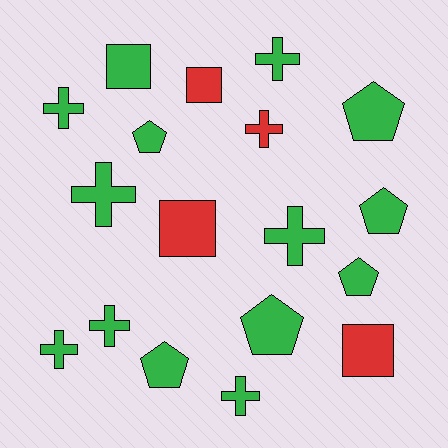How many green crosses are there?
There are 7 green crosses.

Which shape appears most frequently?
Cross, with 8 objects.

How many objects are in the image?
There are 18 objects.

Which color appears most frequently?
Green, with 14 objects.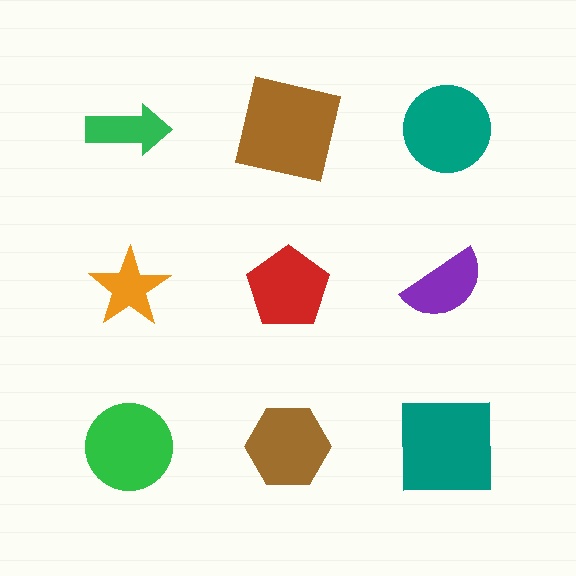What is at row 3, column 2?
A brown hexagon.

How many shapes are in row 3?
3 shapes.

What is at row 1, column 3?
A teal circle.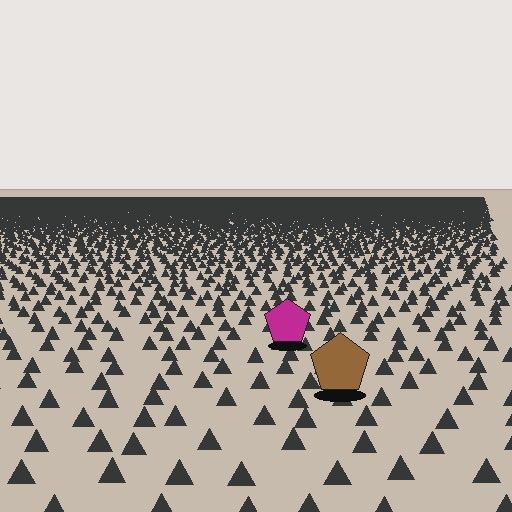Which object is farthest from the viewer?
The magenta pentagon is farthest from the viewer. It appears smaller and the ground texture around it is denser.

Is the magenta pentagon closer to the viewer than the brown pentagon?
No. The brown pentagon is closer — you can tell from the texture gradient: the ground texture is coarser near it.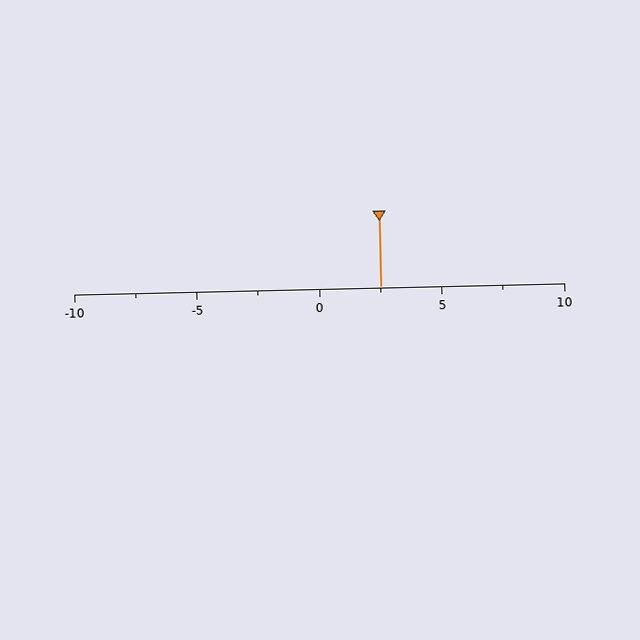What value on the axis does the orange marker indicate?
The marker indicates approximately 2.5.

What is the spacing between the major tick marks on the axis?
The major ticks are spaced 5 apart.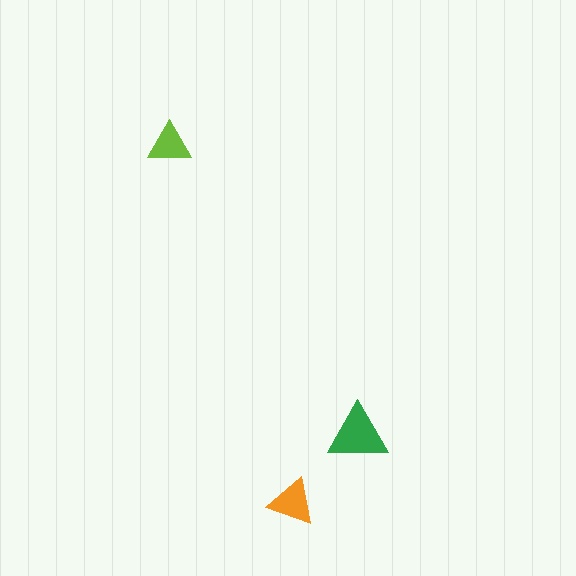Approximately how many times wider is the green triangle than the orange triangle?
About 1.5 times wider.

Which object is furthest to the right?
The green triangle is rightmost.